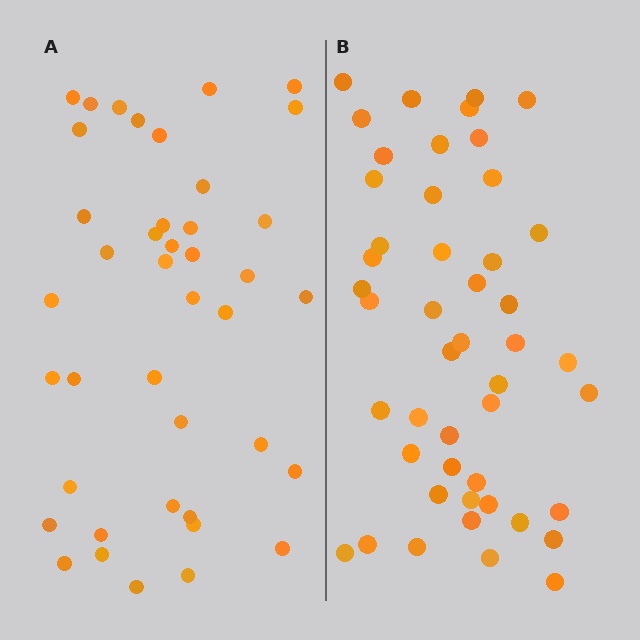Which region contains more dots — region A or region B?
Region B (the right region) has more dots.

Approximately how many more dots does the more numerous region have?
Region B has about 6 more dots than region A.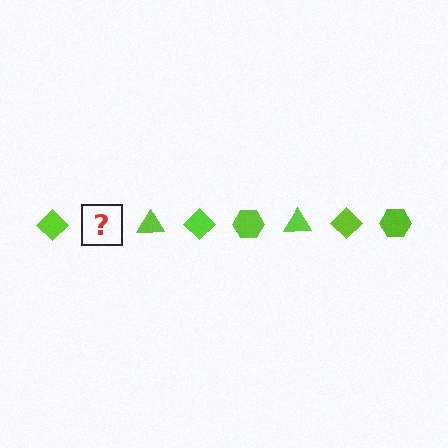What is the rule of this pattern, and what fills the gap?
The rule is that the pattern cycles through diamond, hexagon, triangle shapes in lime. The gap should be filled with a lime hexagon.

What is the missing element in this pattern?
The missing element is a lime hexagon.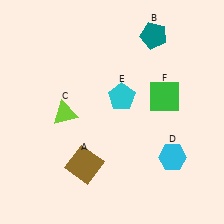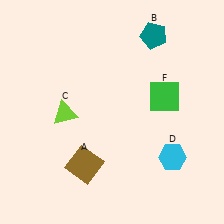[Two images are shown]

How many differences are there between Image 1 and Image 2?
There is 1 difference between the two images.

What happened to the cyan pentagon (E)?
The cyan pentagon (E) was removed in Image 2. It was in the top-right area of Image 1.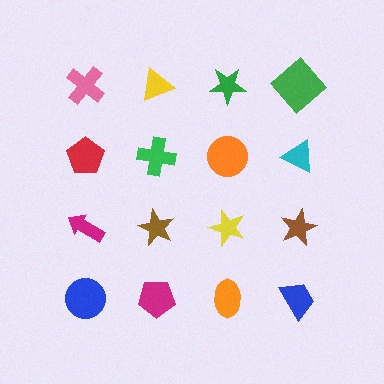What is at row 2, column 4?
A cyan triangle.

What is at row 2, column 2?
A green cross.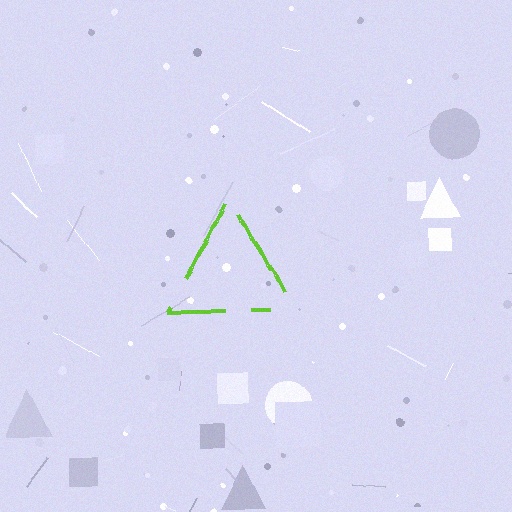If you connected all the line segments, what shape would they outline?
They would outline a triangle.